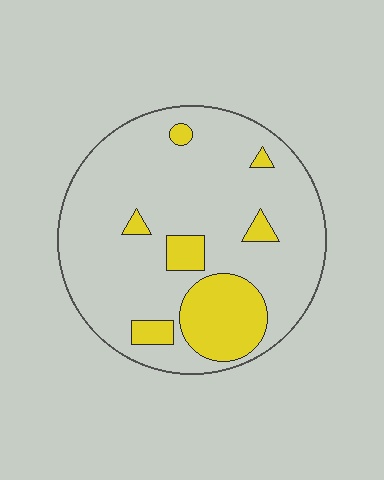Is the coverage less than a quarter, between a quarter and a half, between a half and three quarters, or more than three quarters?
Less than a quarter.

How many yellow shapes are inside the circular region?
7.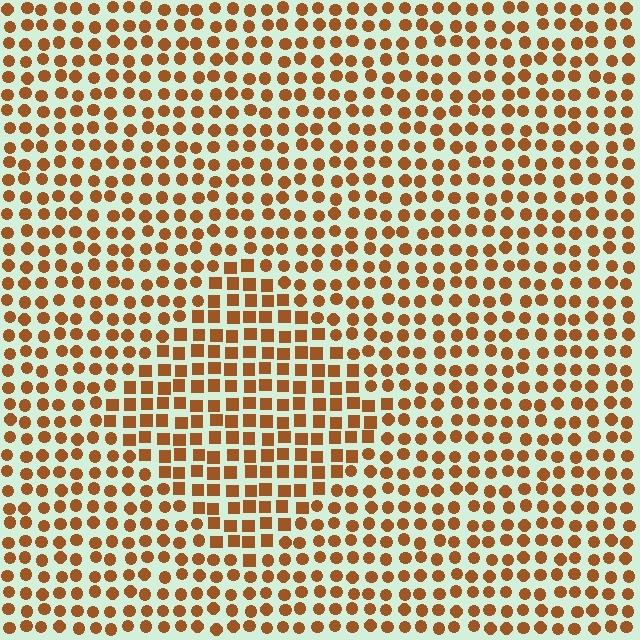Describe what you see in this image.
The image is filled with small brown elements arranged in a uniform grid. A diamond-shaped region contains squares, while the surrounding area contains circles. The boundary is defined purely by the change in element shape.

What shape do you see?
I see a diamond.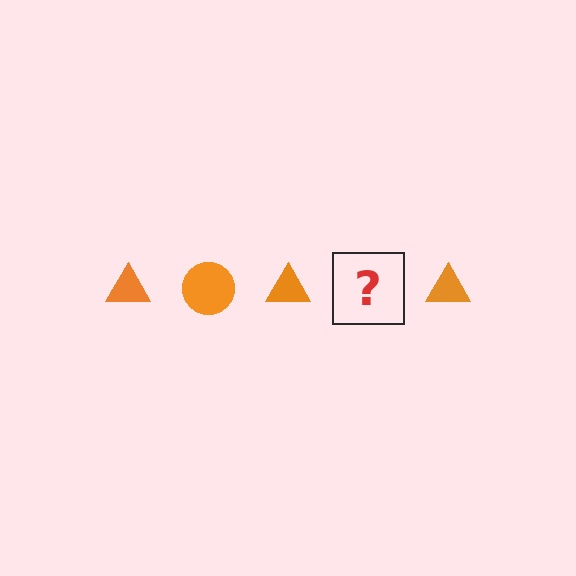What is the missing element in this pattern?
The missing element is an orange circle.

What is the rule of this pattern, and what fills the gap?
The rule is that the pattern cycles through triangle, circle shapes in orange. The gap should be filled with an orange circle.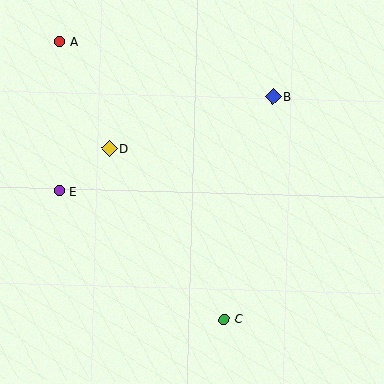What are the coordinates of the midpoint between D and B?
The midpoint between D and B is at (191, 123).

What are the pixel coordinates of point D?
Point D is at (110, 148).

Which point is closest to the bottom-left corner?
Point E is closest to the bottom-left corner.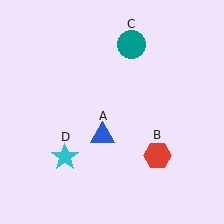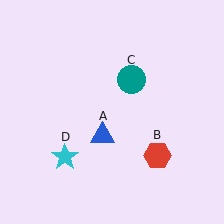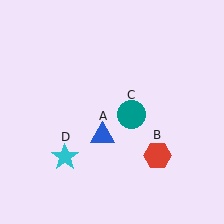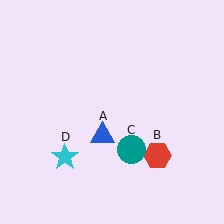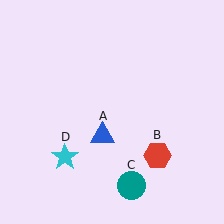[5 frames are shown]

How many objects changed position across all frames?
1 object changed position: teal circle (object C).